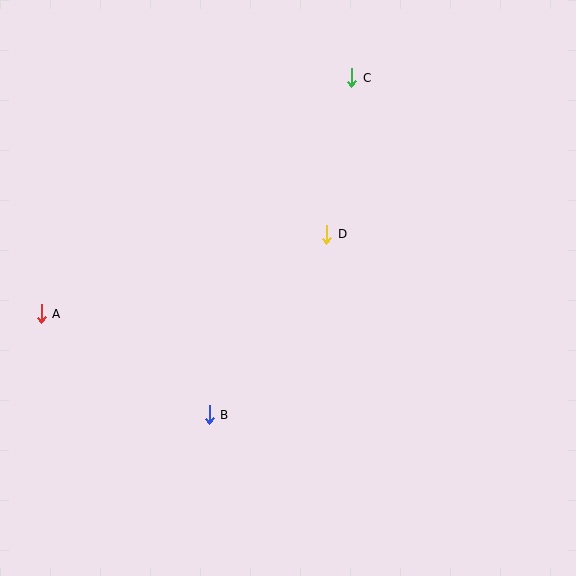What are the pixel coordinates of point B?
Point B is at (209, 415).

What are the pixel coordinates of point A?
Point A is at (41, 314).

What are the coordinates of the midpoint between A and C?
The midpoint between A and C is at (197, 196).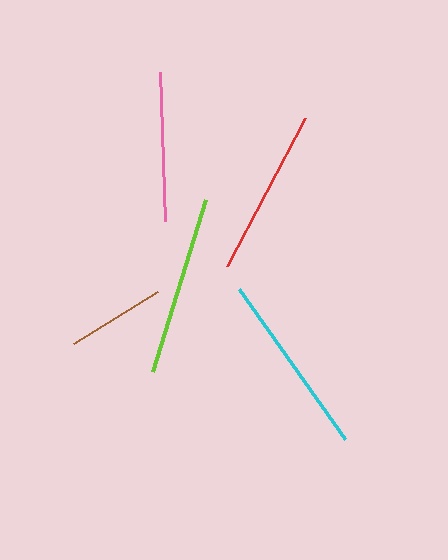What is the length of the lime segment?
The lime segment is approximately 180 pixels long.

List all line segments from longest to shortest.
From longest to shortest: cyan, lime, red, pink, brown.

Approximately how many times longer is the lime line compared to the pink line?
The lime line is approximately 1.2 times the length of the pink line.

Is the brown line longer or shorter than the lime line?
The lime line is longer than the brown line.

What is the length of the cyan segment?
The cyan segment is approximately 183 pixels long.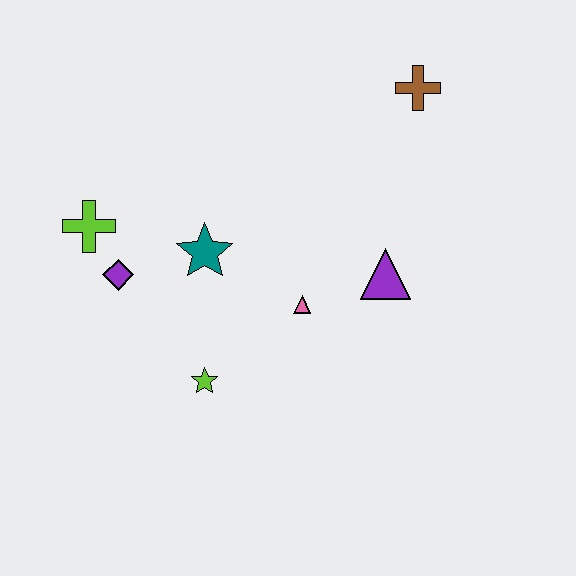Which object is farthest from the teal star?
The brown cross is farthest from the teal star.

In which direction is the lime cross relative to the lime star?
The lime cross is above the lime star.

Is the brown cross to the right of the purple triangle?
Yes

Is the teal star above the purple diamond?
Yes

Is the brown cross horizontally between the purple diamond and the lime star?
No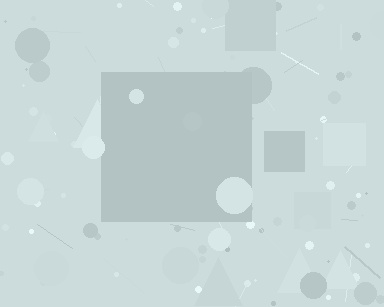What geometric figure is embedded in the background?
A square is embedded in the background.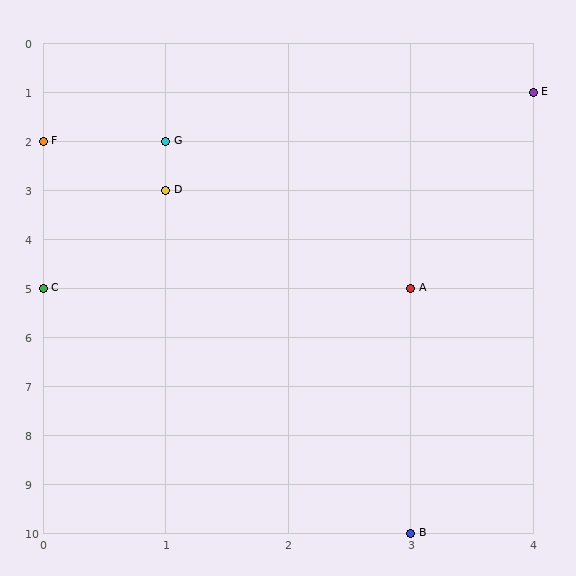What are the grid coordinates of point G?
Point G is at grid coordinates (1, 2).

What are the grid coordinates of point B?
Point B is at grid coordinates (3, 10).